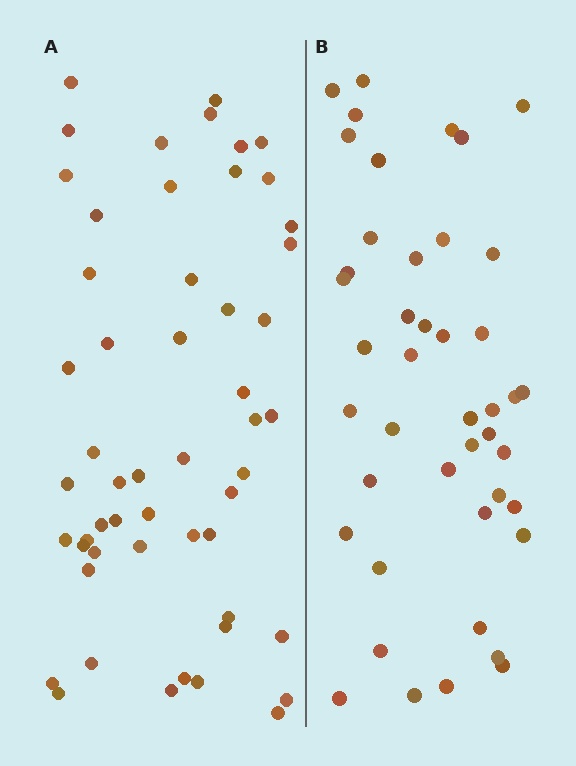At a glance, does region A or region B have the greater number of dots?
Region A (the left region) has more dots.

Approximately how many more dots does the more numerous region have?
Region A has roughly 8 or so more dots than region B.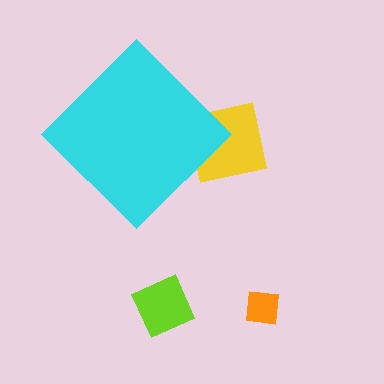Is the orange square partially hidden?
No, the orange square is fully visible.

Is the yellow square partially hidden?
Yes, the yellow square is partially hidden behind the cyan diamond.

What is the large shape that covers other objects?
A cyan diamond.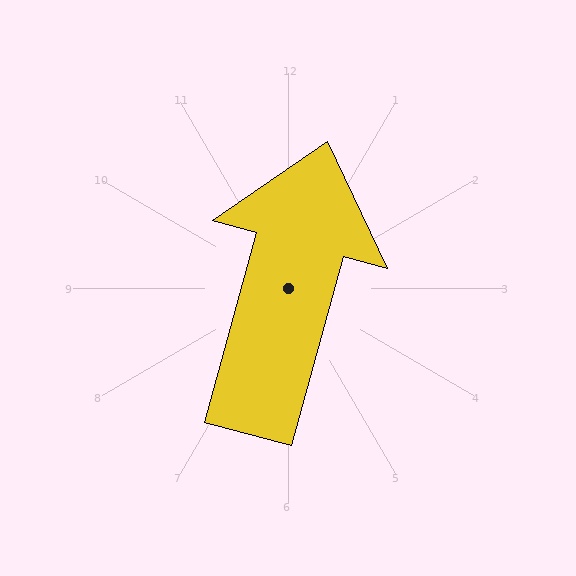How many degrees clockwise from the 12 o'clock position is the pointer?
Approximately 15 degrees.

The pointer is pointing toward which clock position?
Roughly 1 o'clock.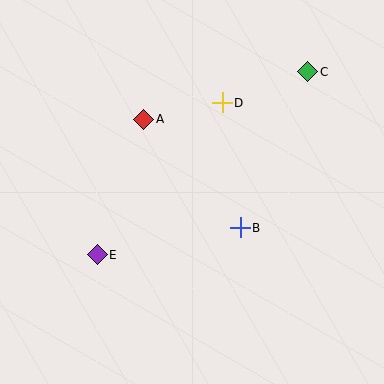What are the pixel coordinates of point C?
Point C is at (308, 72).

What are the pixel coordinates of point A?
Point A is at (144, 119).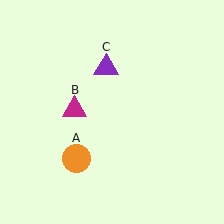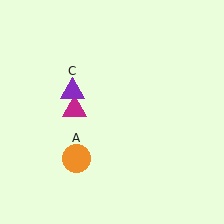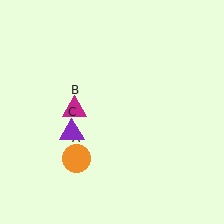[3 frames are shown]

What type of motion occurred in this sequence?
The purple triangle (object C) rotated counterclockwise around the center of the scene.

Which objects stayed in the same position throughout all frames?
Orange circle (object A) and magenta triangle (object B) remained stationary.